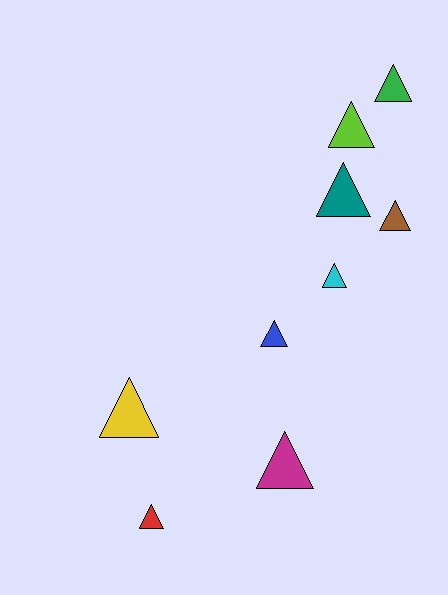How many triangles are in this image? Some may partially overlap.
There are 9 triangles.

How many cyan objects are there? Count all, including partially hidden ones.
There is 1 cyan object.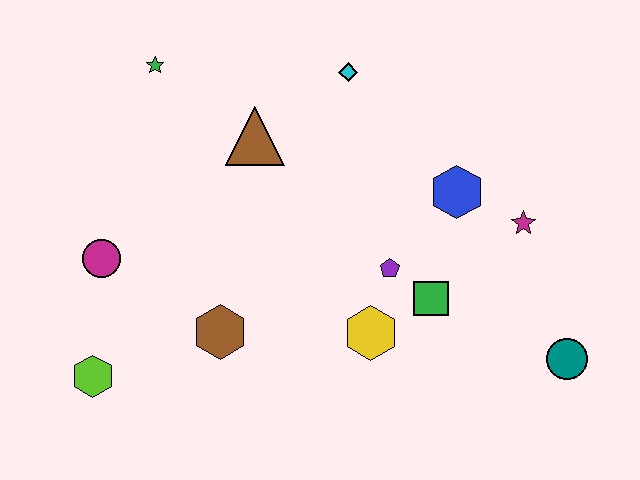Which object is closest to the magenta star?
The blue hexagon is closest to the magenta star.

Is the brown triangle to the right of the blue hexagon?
No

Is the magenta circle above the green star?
No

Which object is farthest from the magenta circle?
The teal circle is farthest from the magenta circle.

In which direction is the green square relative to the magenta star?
The green square is to the left of the magenta star.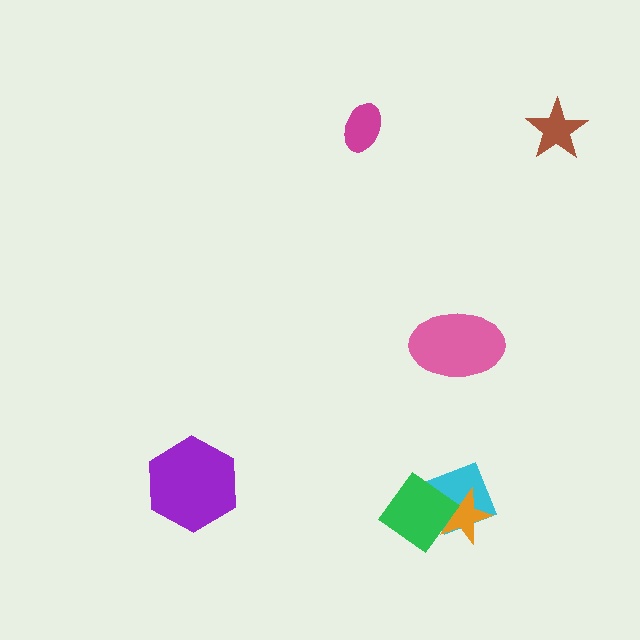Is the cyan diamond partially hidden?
Yes, it is partially covered by another shape.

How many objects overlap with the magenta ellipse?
0 objects overlap with the magenta ellipse.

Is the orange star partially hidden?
Yes, it is partially covered by another shape.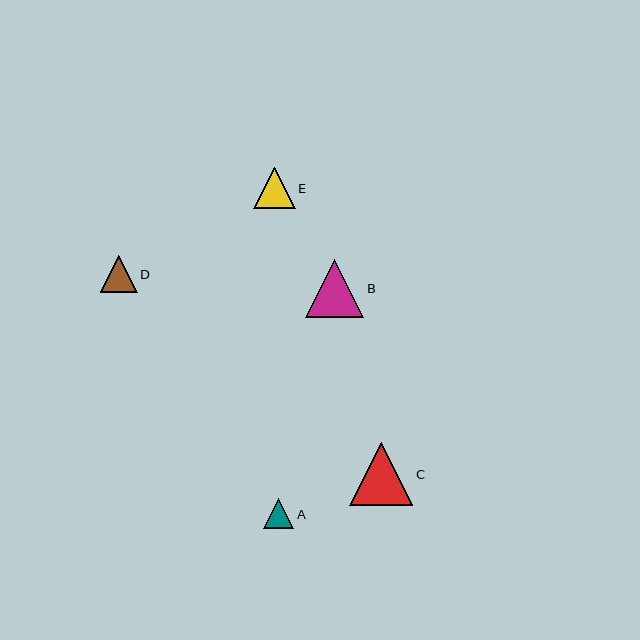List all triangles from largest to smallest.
From largest to smallest: C, B, E, D, A.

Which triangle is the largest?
Triangle C is the largest with a size of approximately 63 pixels.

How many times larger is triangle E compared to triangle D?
Triangle E is approximately 1.1 times the size of triangle D.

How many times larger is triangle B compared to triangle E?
Triangle B is approximately 1.4 times the size of triangle E.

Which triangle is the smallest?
Triangle A is the smallest with a size of approximately 30 pixels.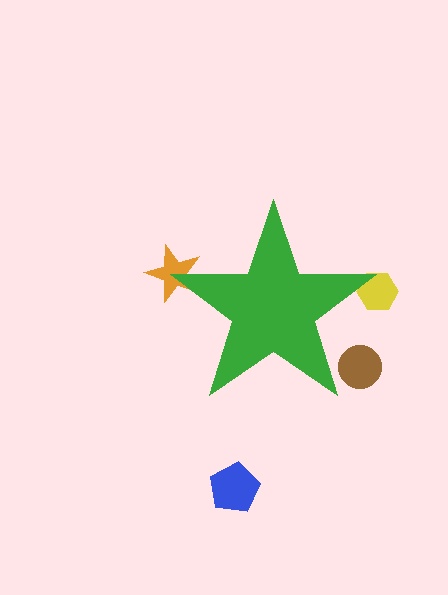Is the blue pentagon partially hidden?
No, the blue pentagon is fully visible.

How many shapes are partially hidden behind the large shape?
3 shapes are partially hidden.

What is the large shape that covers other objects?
A green star.